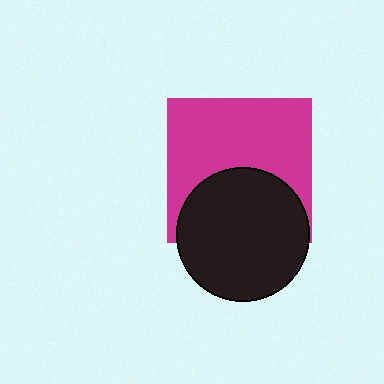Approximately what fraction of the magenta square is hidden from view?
Roughly 40% of the magenta square is hidden behind the black circle.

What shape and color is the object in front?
The object in front is a black circle.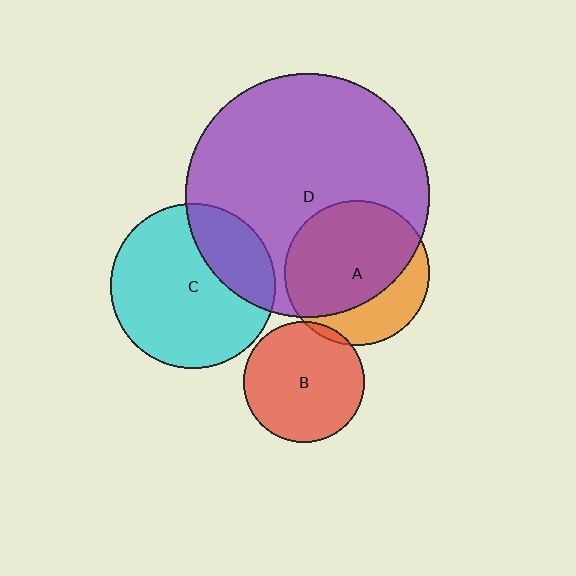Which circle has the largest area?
Circle D (purple).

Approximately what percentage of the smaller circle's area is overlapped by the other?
Approximately 25%.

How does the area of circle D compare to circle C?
Approximately 2.2 times.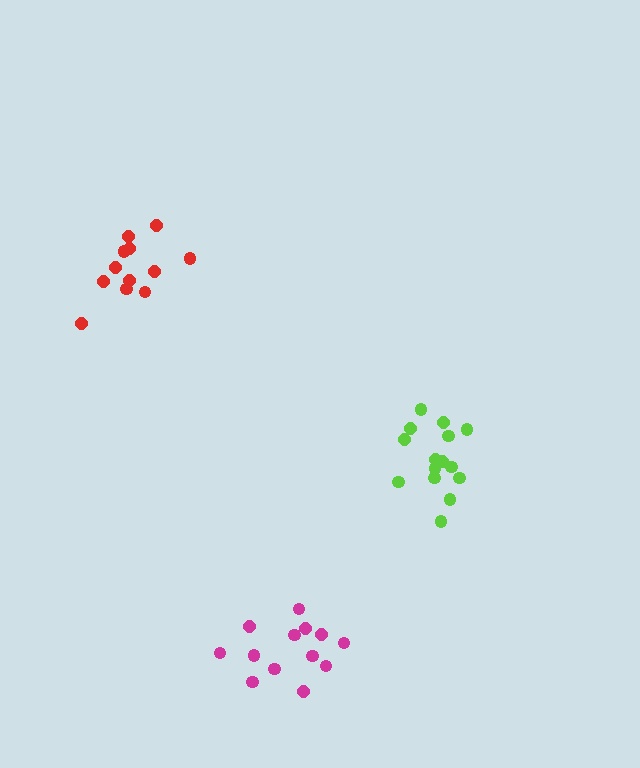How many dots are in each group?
Group 1: 12 dots, Group 2: 15 dots, Group 3: 13 dots (40 total).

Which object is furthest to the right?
The lime cluster is rightmost.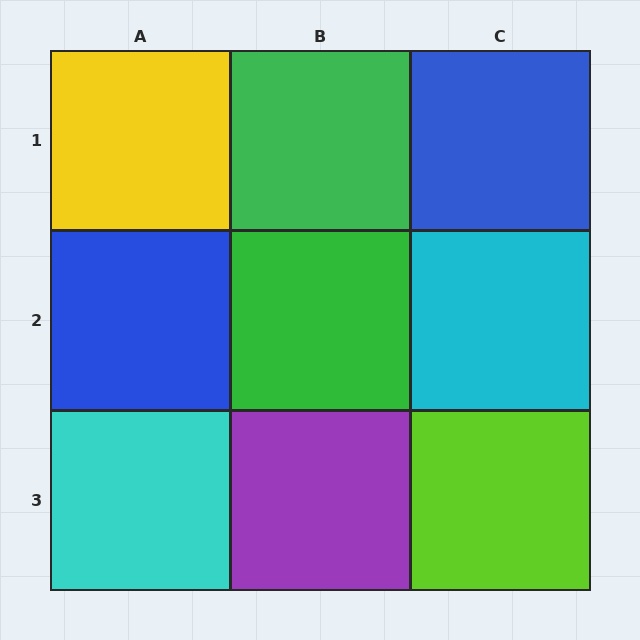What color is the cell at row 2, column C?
Cyan.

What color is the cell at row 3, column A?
Cyan.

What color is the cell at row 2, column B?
Green.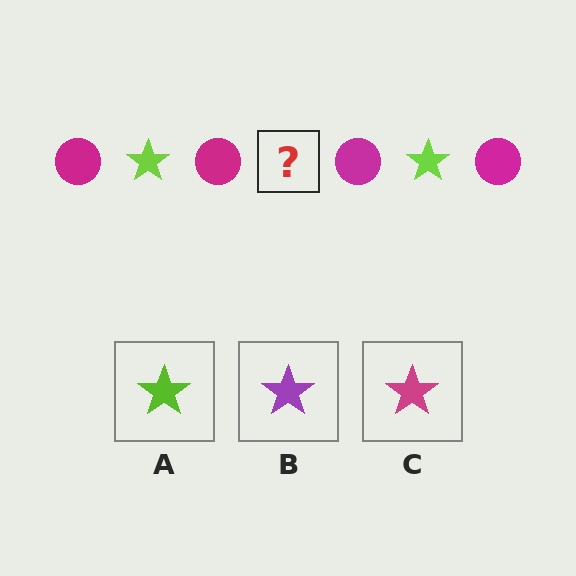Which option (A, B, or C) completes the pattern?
A.